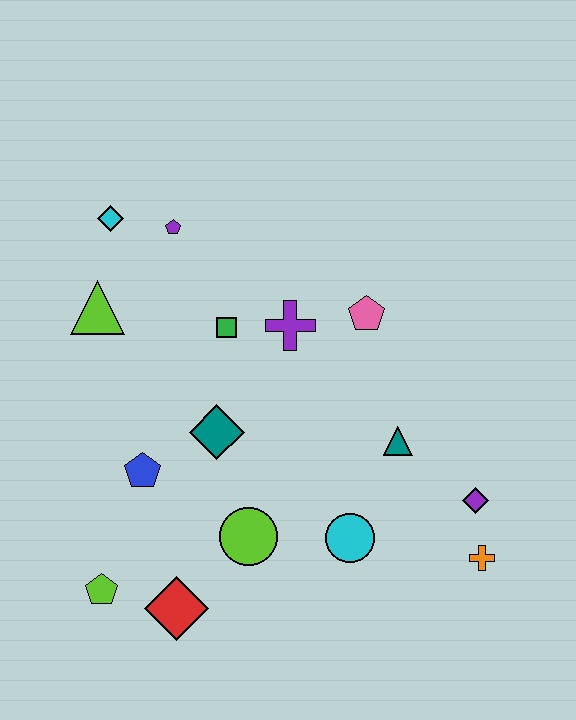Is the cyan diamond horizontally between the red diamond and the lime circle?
No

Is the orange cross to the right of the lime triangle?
Yes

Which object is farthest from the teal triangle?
The cyan diamond is farthest from the teal triangle.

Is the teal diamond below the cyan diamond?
Yes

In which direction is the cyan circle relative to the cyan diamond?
The cyan circle is below the cyan diamond.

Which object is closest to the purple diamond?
The orange cross is closest to the purple diamond.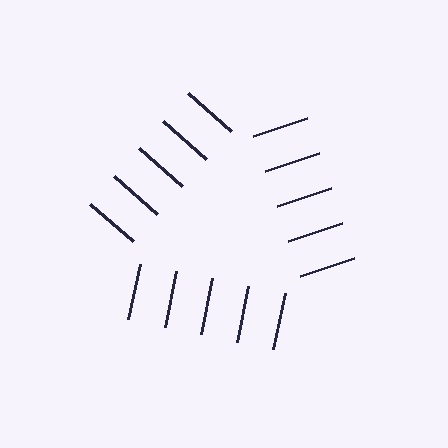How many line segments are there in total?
15 — 5 along each of the 3 edges.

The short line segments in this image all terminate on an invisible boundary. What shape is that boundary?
An illusory triangle — the line segments terminate on its edges but no continuous stroke is drawn.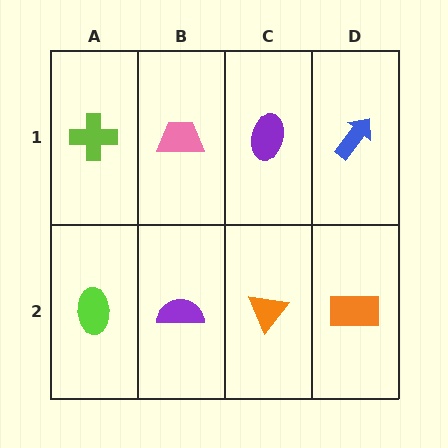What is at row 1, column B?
A pink trapezoid.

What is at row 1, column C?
A purple ellipse.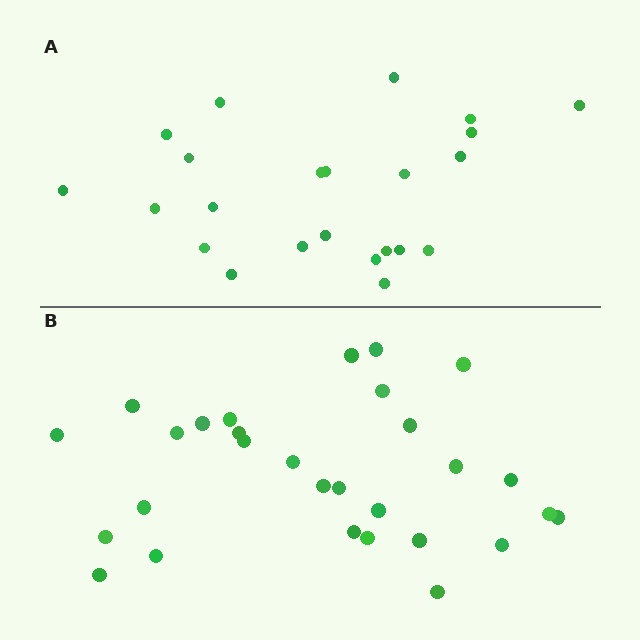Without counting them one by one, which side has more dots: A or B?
Region B (the bottom region) has more dots.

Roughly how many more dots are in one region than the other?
Region B has about 6 more dots than region A.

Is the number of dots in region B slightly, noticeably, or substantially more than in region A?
Region B has noticeably more, but not dramatically so. The ratio is roughly 1.3 to 1.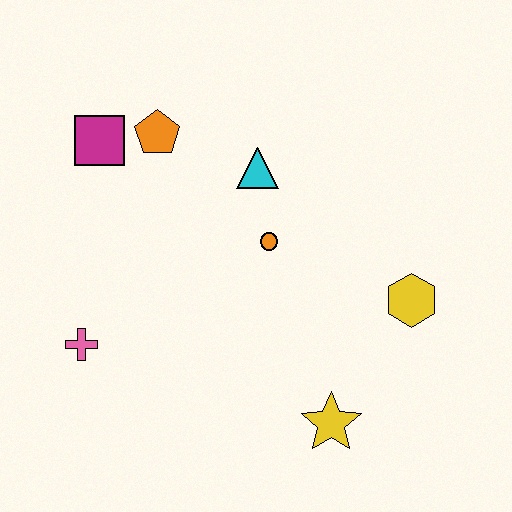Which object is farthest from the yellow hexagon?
The magenta square is farthest from the yellow hexagon.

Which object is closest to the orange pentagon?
The magenta square is closest to the orange pentagon.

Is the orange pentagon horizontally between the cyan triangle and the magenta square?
Yes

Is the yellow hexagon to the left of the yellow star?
No